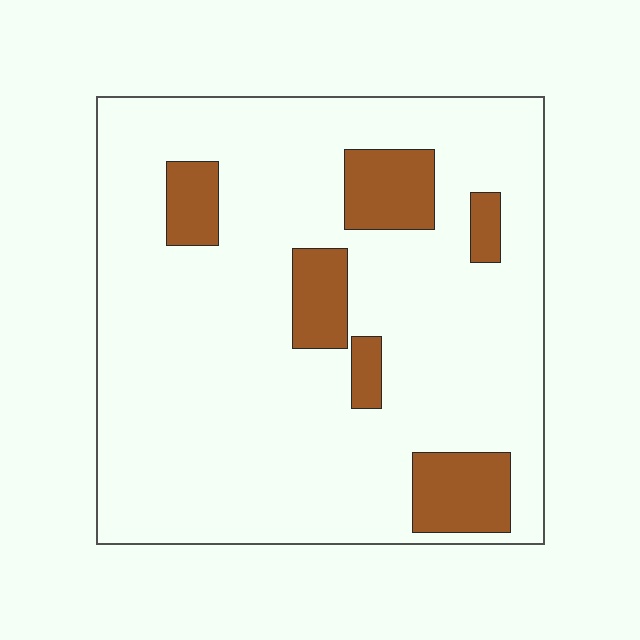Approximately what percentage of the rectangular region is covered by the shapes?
Approximately 15%.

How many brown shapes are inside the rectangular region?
6.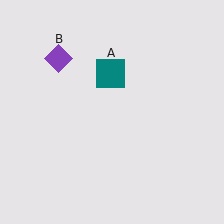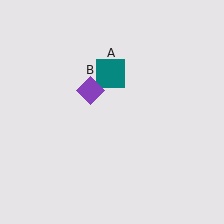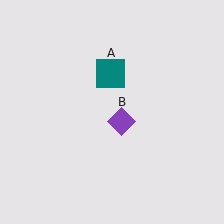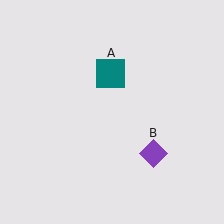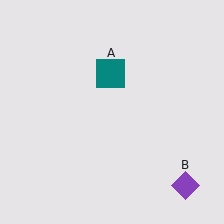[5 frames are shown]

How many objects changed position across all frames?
1 object changed position: purple diamond (object B).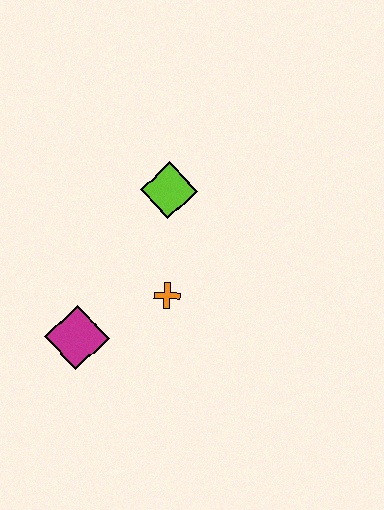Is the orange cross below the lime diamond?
Yes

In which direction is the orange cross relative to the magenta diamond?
The orange cross is to the right of the magenta diamond.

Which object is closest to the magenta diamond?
The orange cross is closest to the magenta diamond.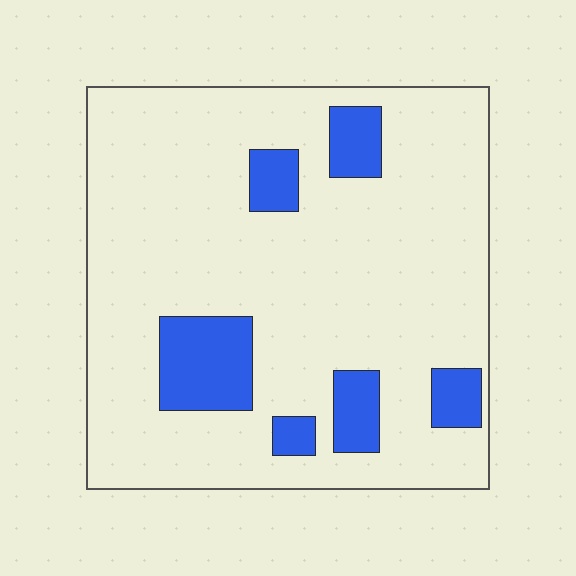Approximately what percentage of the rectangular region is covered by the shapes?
Approximately 15%.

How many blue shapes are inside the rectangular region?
6.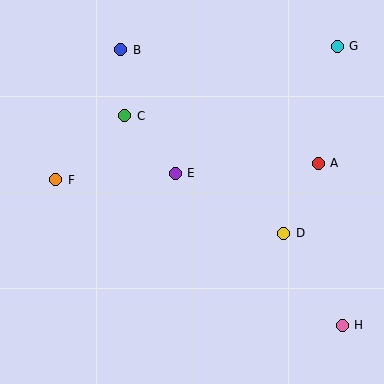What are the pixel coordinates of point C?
Point C is at (125, 116).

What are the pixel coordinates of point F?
Point F is at (56, 180).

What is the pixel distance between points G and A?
The distance between G and A is 118 pixels.